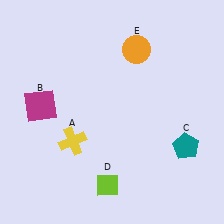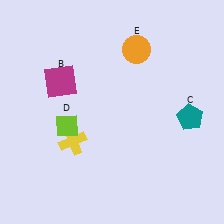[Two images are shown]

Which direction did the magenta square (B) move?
The magenta square (B) moved up.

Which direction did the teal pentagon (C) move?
The teal pentagon (C) moved up.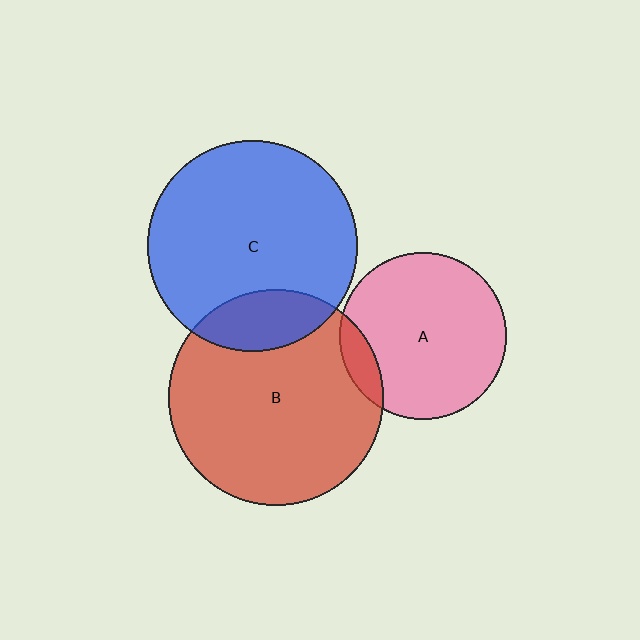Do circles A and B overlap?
Yes.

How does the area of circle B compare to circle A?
Approximately 1.7 times.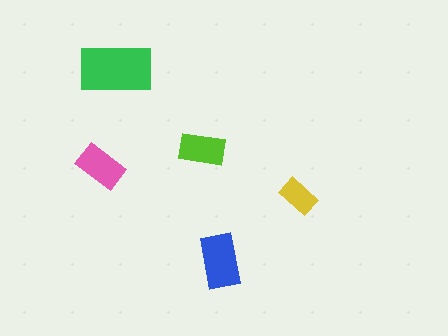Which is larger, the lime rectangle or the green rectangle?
The green one.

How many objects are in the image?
There are 5 objects in the image.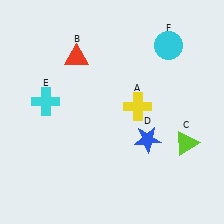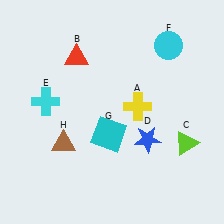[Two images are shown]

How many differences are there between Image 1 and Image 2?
There are 2 differences between the two images.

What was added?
A cyan square (G), a brown triangle (H) were added in Image 2.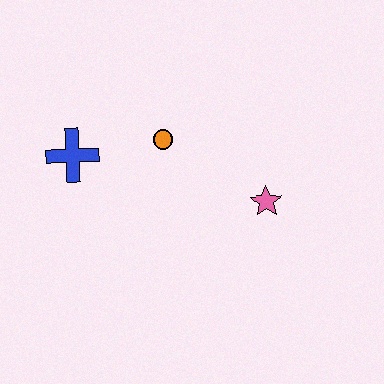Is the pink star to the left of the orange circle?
No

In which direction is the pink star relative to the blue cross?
The pink star is to the right of the blue cross.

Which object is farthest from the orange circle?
The pink star is farthest from the orange circle.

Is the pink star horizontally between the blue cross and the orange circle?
No